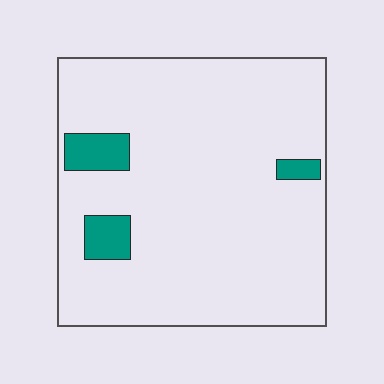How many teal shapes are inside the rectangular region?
3.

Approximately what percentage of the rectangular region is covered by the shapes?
Approximately 10%.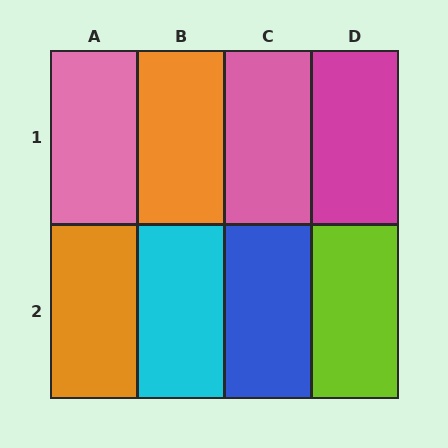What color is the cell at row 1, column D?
Magenta.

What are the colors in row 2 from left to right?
Orange, cyan, blue, lime.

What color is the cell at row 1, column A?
Pink.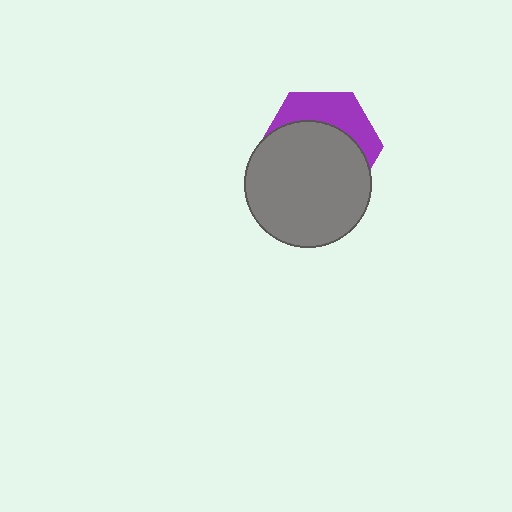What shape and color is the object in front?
The object in front is a gray circle.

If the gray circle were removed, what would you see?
You would see the complete purple hexagon.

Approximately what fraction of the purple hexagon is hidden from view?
Roughly 65% of the purple hexagon is hidden behind the gray circle.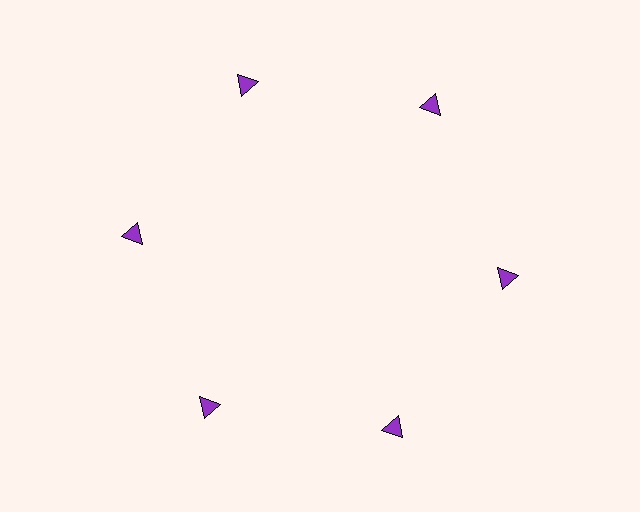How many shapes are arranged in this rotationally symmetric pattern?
There are 6 shapes, arranged in 6 groups of 1.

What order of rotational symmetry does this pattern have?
This pattern has 6-fold rotational symmetry.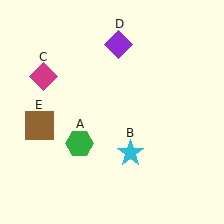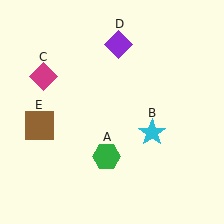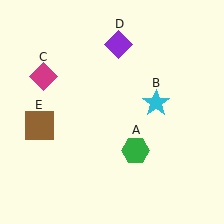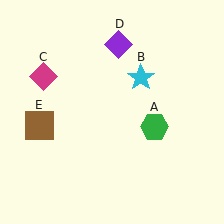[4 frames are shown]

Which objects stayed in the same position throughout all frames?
Magenta diamond (object C) and purple diamond (object D) and brown square (object E) remained stationary.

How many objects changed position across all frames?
2 objects changed position: green hexagon (object A), cyan star (object B).